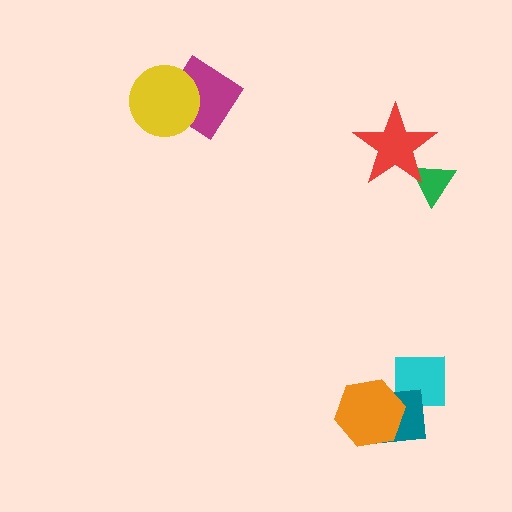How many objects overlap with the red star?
1 object overlaps with the red star.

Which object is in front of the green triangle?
The red star is in front of the green triangle.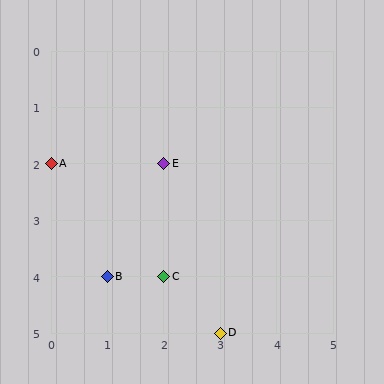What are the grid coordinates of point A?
Point A is at grid coordinates (0, 2).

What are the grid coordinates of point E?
Point E is at grid coordinates (2, 2).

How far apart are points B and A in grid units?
Points B and A are 1 column and 2 rows apart (about 2.2 grid units diagonally).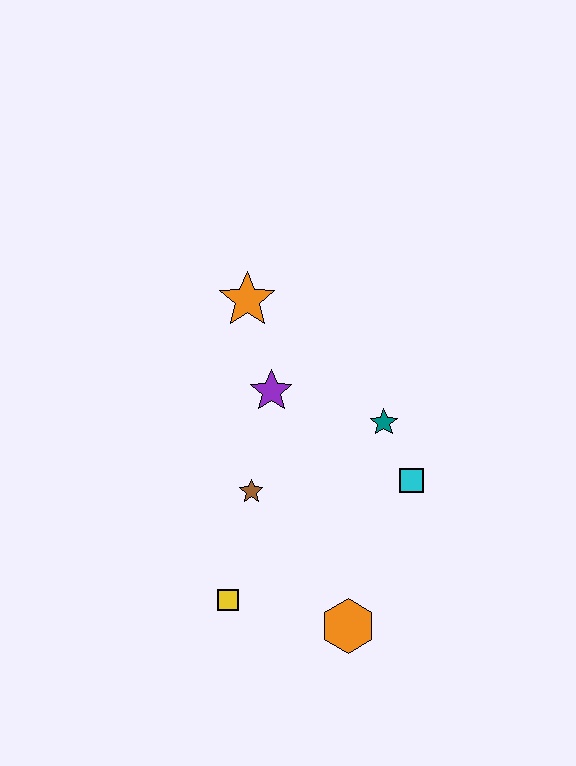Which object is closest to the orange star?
The purple star is closest to the orange star.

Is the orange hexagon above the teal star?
No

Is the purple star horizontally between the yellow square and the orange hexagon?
Yes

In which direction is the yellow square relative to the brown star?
The yellow square is below the brown star.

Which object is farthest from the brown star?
The orange star is farthest from the brown star.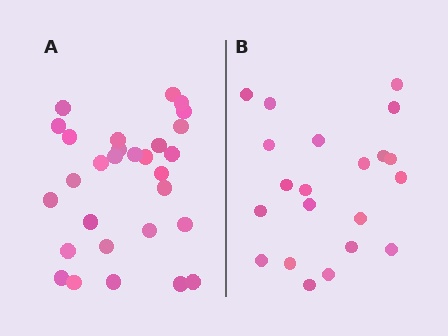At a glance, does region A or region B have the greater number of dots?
Region A (the left region) has more dots.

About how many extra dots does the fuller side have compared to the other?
Region A has roughly 8 or so more dots than region B.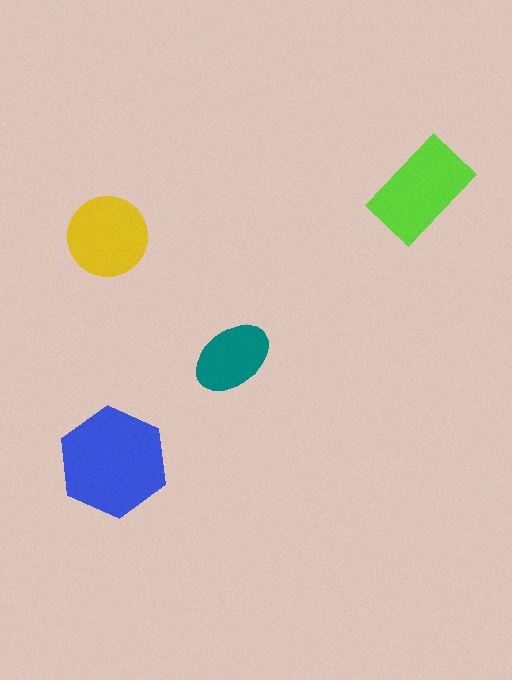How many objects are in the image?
There are 4 objects in the image.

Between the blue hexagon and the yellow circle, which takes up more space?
The blue hexagon.